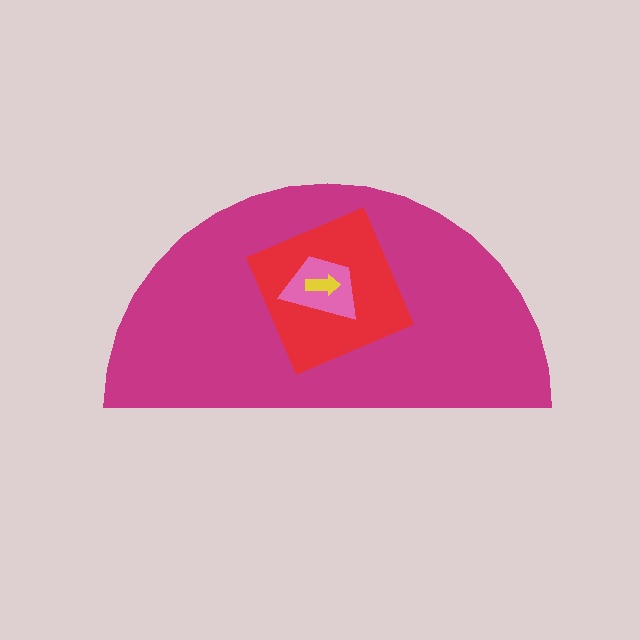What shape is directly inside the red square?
The pink trapezoid.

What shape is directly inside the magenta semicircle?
The red square.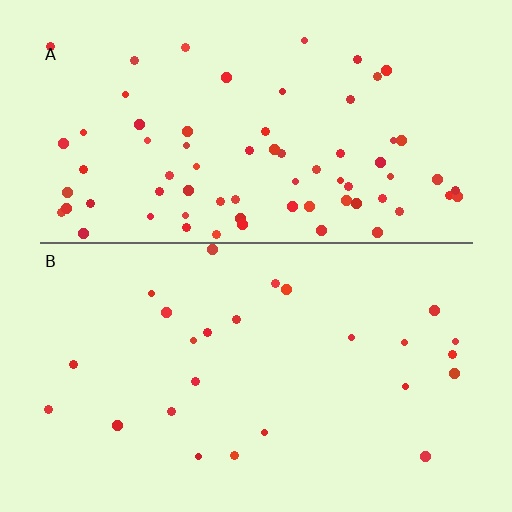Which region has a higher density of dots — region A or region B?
A (the top).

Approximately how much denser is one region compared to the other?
Approximately 2.8× — region A over region B.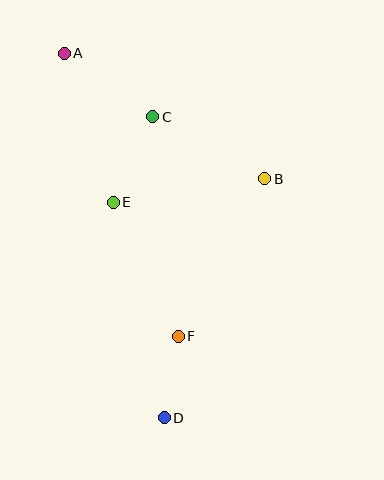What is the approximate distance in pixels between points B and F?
The distance between B and F is approximately 180 pixels.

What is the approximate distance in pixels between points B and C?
The distance between B and C is approximately 128 pixels.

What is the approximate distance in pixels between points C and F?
The distance between C and F is approximately 221 pixels.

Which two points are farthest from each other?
Points A and D are farthest from each other.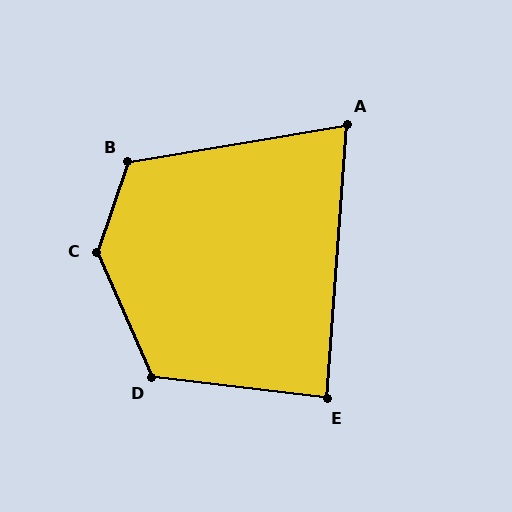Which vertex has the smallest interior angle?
A, at approximately 76 degrees.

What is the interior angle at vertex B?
Approximately 118 degrees (obtuse).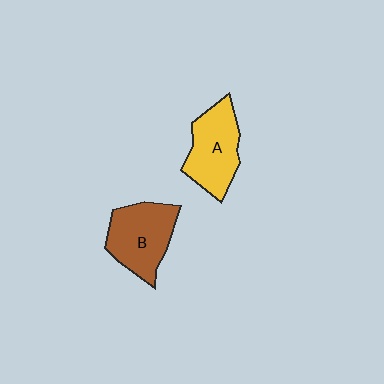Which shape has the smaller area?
Shape A (yellow).